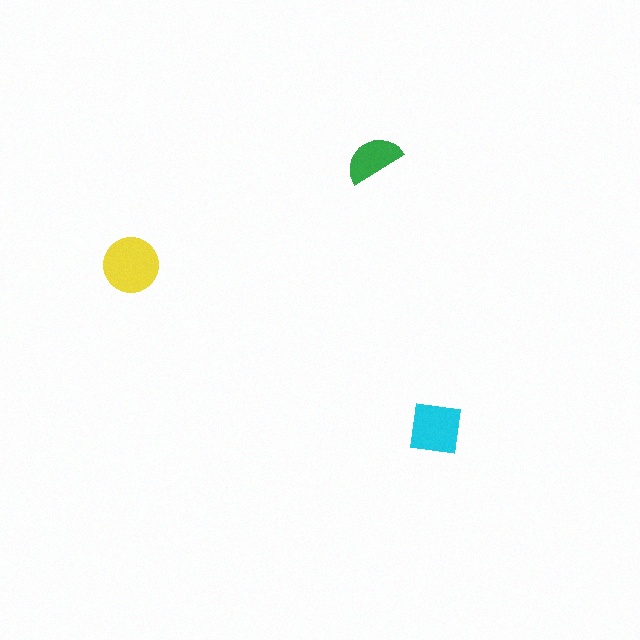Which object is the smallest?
The green semicircle.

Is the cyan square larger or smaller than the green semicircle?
Larger.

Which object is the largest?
The yellow circle.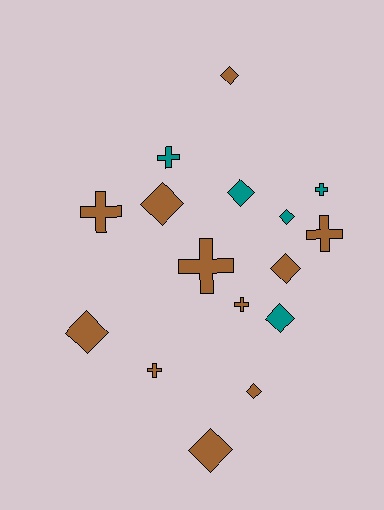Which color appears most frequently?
Brown, with 11 objects.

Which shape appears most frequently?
Diamond, with 9 objects.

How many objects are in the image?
There are 16 objects.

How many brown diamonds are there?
There are 6 brown diamonds.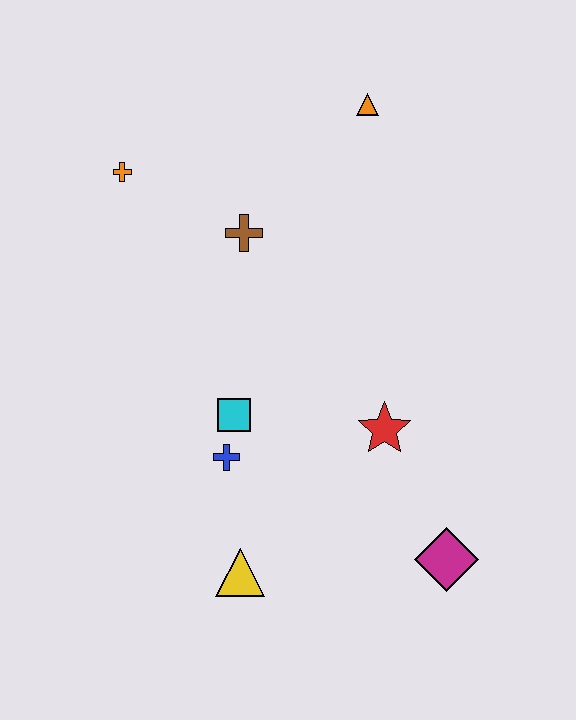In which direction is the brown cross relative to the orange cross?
The brown cross is to the right of the orange cross.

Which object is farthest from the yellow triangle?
The orange triangle is farthest from the yellow triangle.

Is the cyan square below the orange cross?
Yes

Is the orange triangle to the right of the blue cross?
Yes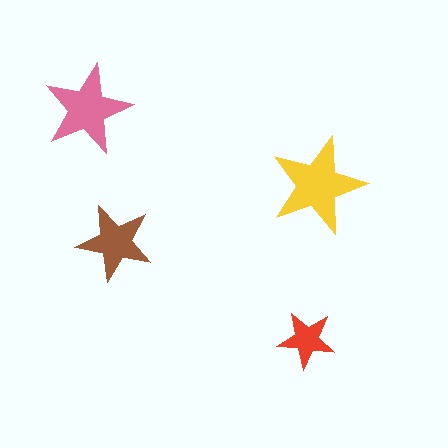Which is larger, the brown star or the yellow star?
The yellow one.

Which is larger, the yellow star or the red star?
The yellow one.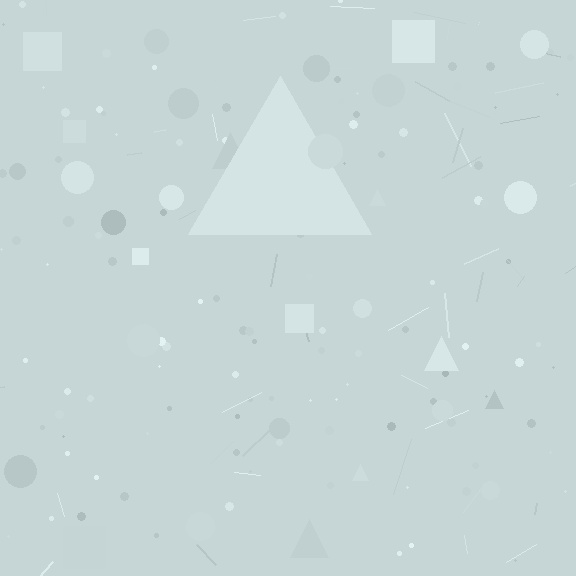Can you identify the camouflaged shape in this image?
The camouflaged shape is a triangle.